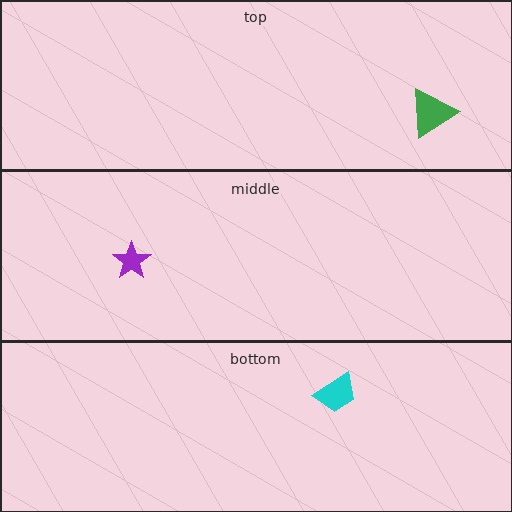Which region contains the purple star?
The middle region.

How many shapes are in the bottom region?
1.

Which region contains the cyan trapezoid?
The bottom region.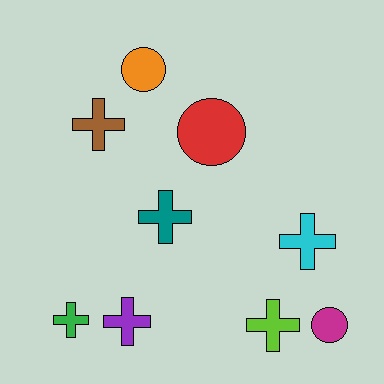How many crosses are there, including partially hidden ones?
There are 6 crosses.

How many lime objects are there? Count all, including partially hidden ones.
There is 1 lime object.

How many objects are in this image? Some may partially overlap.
There are 9 objects.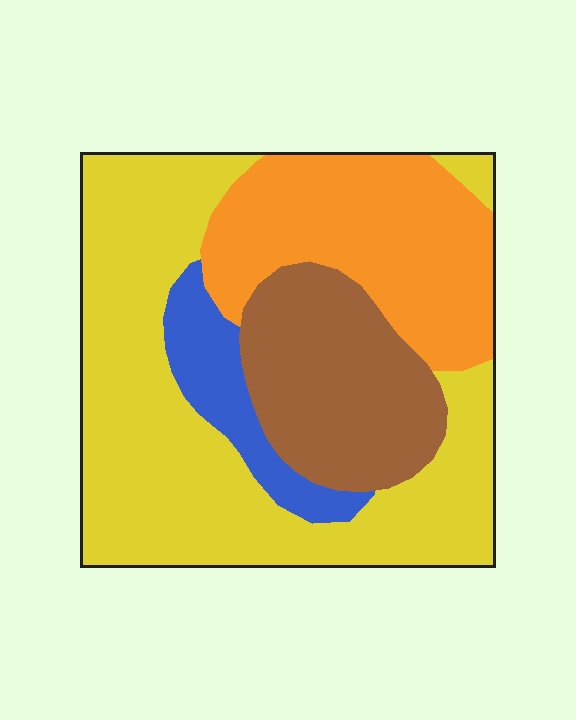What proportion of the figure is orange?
Orange takes up between a sixth and a third of the figure.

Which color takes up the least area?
Blue, at roughly 10%.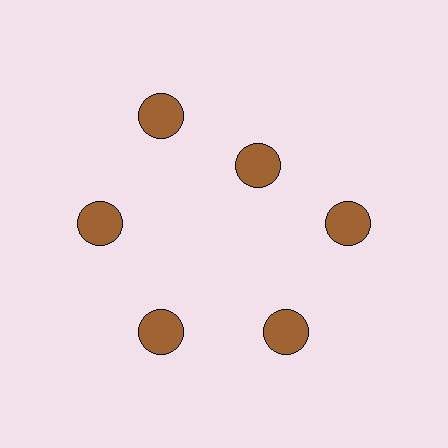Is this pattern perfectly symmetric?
No. The 6 brown circles are arranged in a ring, but one element near the 1 o'clock position is pulled inward toward the center, breaking the 6-fold rotational symmetry.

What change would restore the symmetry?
The symmetry would be restored by moving it outward, back onto the ring so that all 6 circles sit at equal angles and equal distance from the center.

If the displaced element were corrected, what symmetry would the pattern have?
It would have 6-fold rotational symmetry — the pattern would map onto itself every 60 degrees.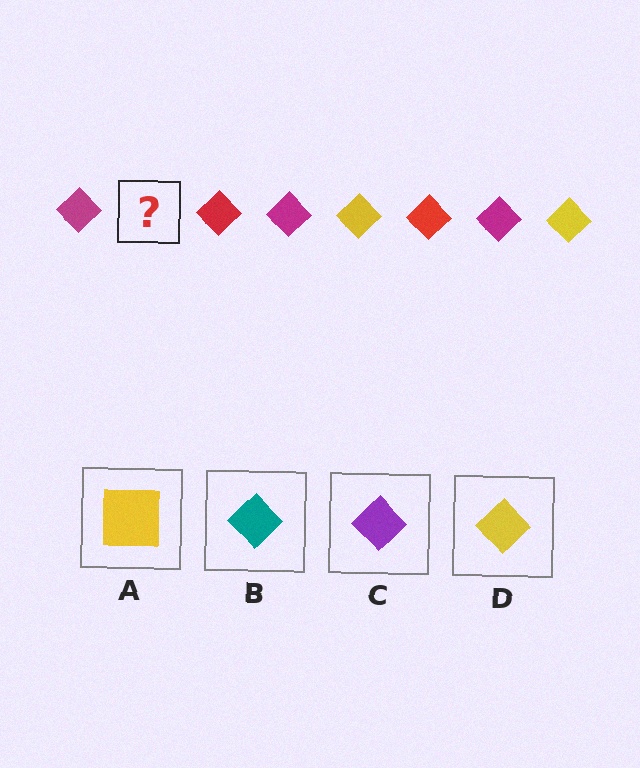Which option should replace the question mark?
Option D.